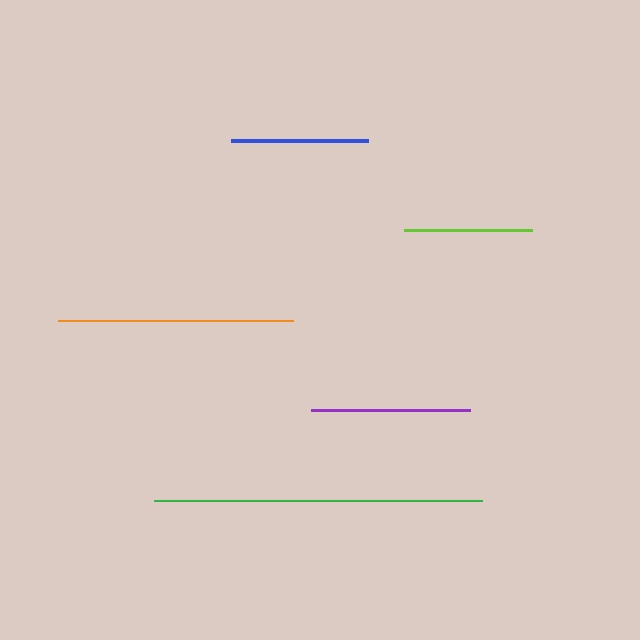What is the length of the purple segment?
The purple segment is approximately 159 pixels long.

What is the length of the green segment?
The green segment is approximately 328 pixels long.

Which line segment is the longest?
The green line is the longest at approximately 328 pixels.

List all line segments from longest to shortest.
From longest to shortest: green, orange, purple, blue, lime.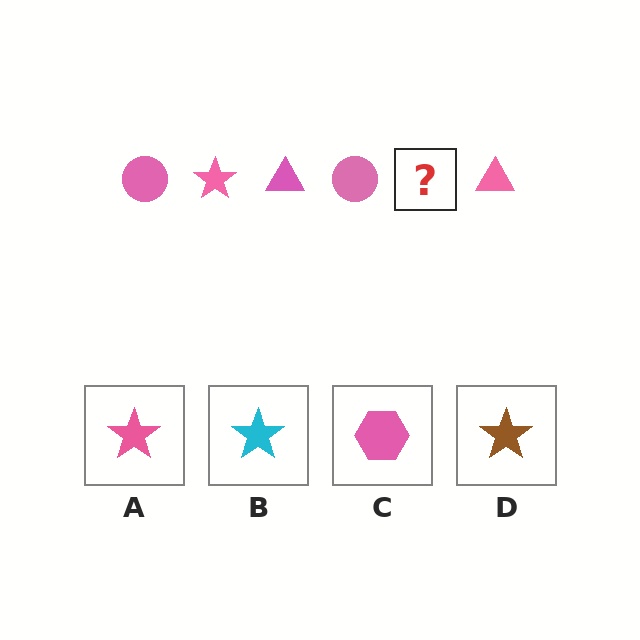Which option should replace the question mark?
Option A.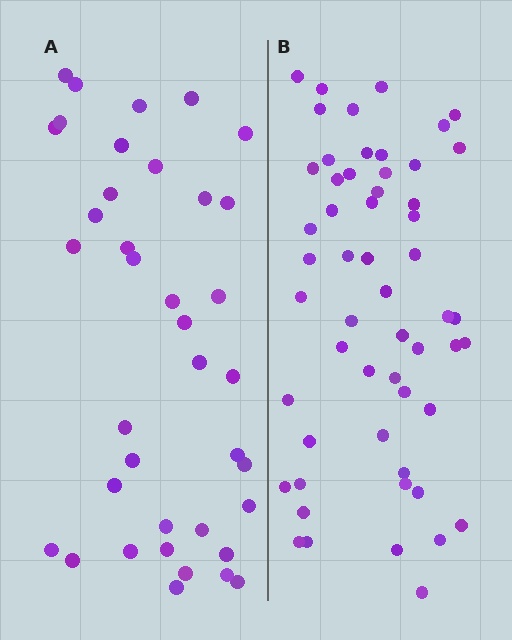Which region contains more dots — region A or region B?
Region B (the right region) has more dots.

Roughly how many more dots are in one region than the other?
Region B has approximately 15 more dots than region A.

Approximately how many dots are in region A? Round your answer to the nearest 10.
About 40 dots. (The exact count is 38, which rounds to 40.)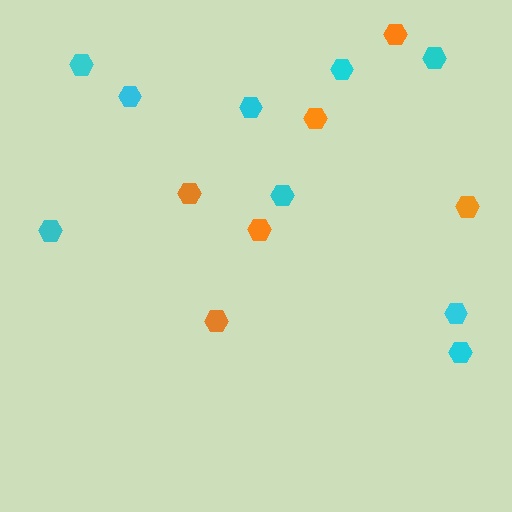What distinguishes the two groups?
There are 2 groups: one group of cyan hexagons (9) and one group of orange hexagons (6).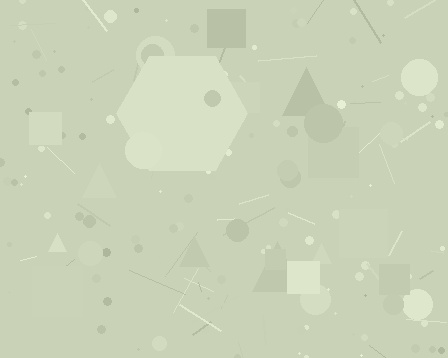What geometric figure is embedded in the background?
A hexagon is embedded in the background.